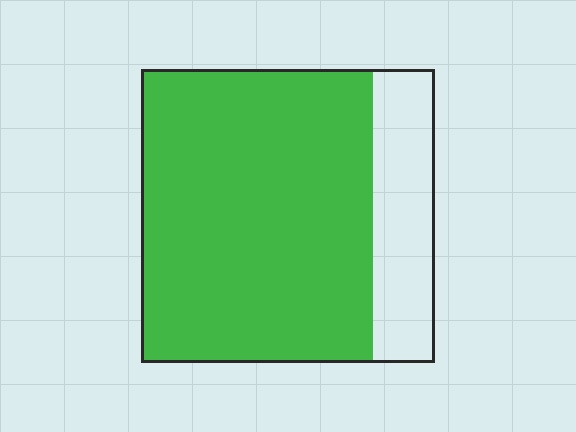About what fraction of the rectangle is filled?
About four fifths (4/5).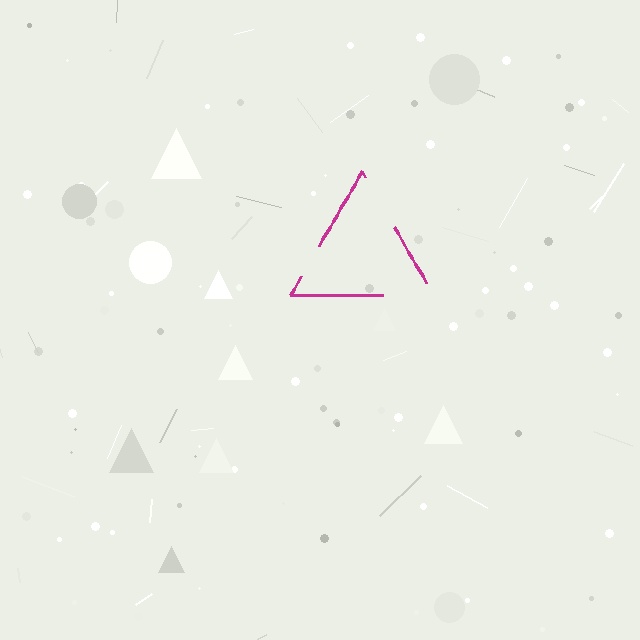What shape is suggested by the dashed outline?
The dashed outline suggests a triangle.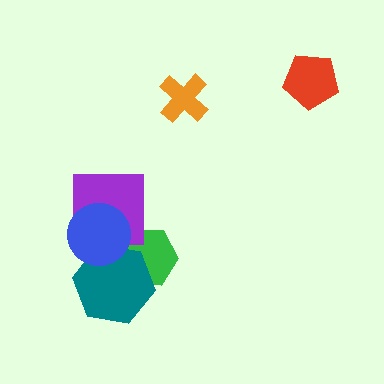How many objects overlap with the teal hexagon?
2 objects overlap with the teal hexagon.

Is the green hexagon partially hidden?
Yes, it is partially covered by another shape.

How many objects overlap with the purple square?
1 object overlaps with the purple square.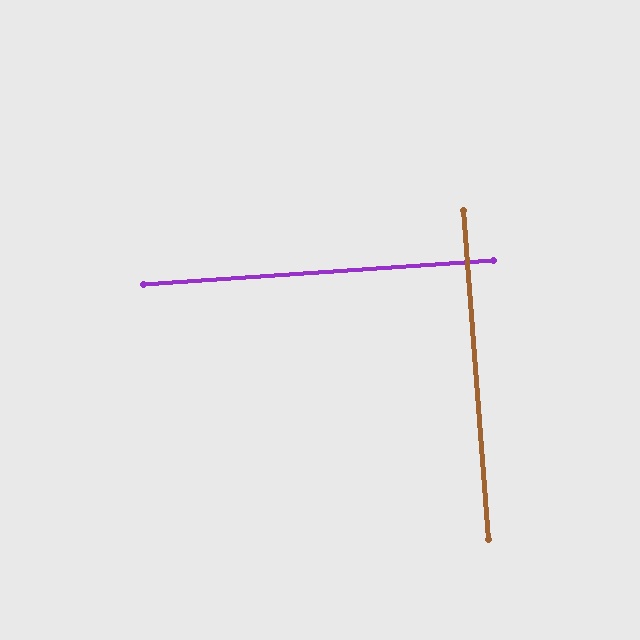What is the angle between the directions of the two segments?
Approximately 90 degrees.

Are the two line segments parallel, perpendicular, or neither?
Perpendicular — they meet at approximately 90°.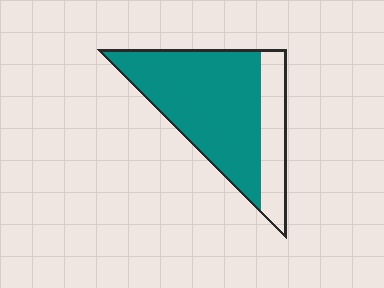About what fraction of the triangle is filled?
About three quarters (3/4).